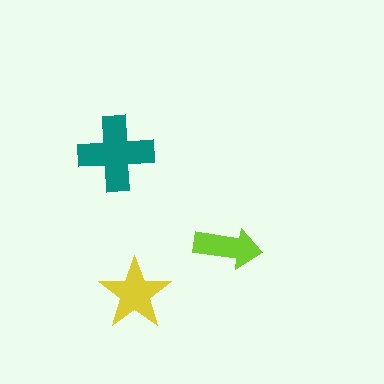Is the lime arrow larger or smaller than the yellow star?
Smaller.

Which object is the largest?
The teal cross.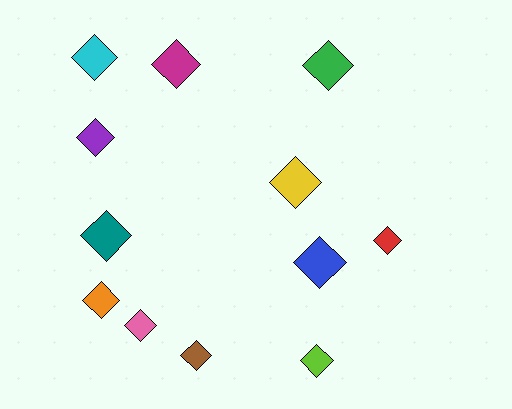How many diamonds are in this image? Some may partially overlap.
There are 12 diamonds.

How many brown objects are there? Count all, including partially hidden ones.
There is 1 brown object.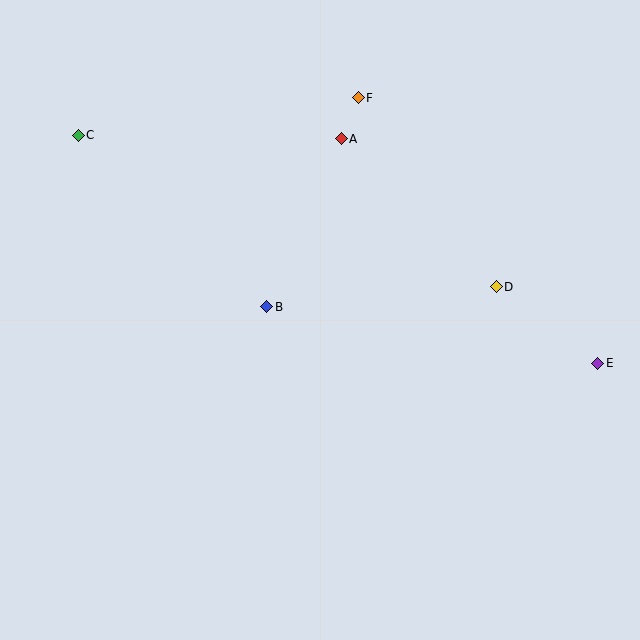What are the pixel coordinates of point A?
Point A is at (341, 139).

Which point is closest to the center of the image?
Point B at (267, 307) is closest to the center.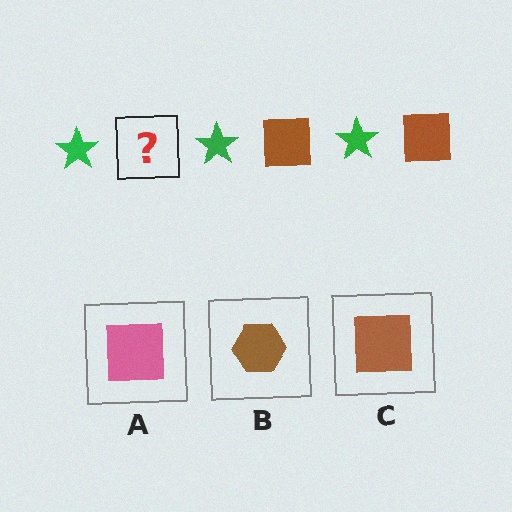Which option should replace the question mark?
Option C.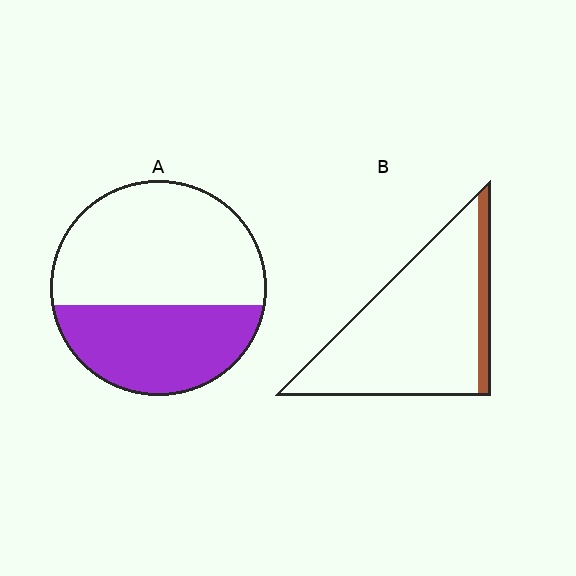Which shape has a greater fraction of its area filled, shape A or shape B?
Shape A.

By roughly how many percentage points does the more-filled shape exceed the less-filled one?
By roughly 30 percentage points (A over B).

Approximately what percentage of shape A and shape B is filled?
A is approximately 40% and B is approximately 10%.